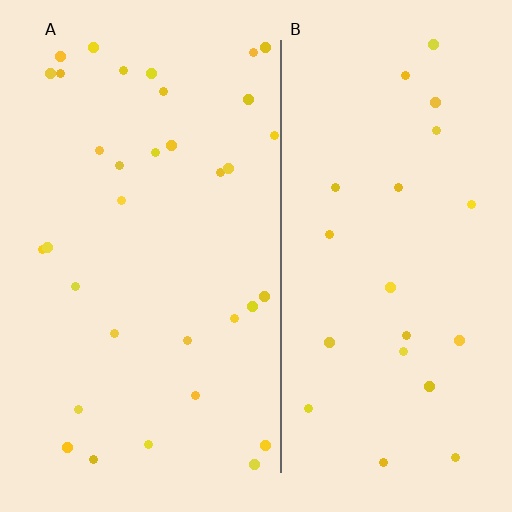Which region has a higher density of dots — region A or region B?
A (the left).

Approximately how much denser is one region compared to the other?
Approximately 1.5× — region A over region B.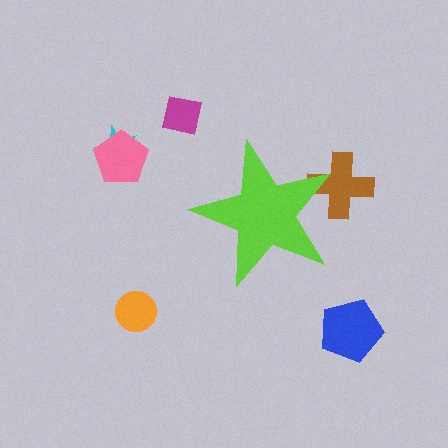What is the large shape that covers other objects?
A lime star.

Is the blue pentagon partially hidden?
No, the blue pentagon is fully visible.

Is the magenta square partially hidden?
No, the magenta square is fully visible.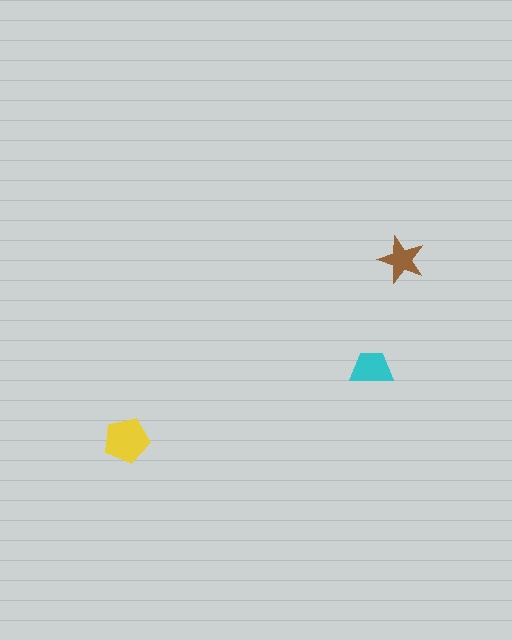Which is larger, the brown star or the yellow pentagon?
The yellow pentagon.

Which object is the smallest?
The brown star.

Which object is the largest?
The yellow pentagon.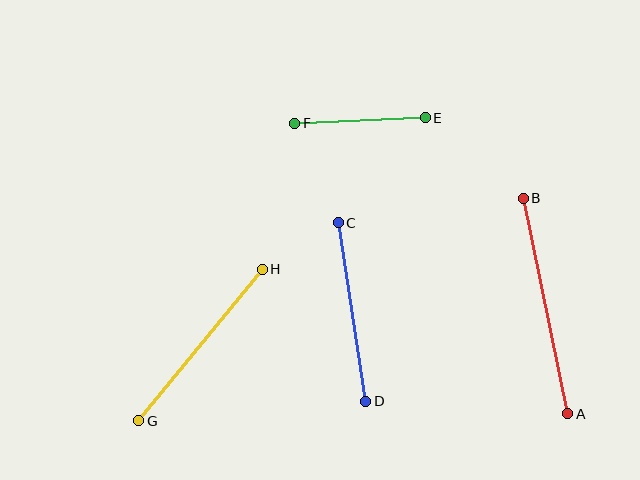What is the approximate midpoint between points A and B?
The midpoint is at approximately (546, 306) pixels.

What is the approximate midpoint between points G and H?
The midpoint is at approximately (201, 345) pixels.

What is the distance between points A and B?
The distance is approximately 220 pixels.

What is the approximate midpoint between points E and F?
The midpoint is at approximately (360, 121) pixels.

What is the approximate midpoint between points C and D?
The midpoint is at approximately (352, 312) pixels.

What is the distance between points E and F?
The distance is approximately 131 pixels.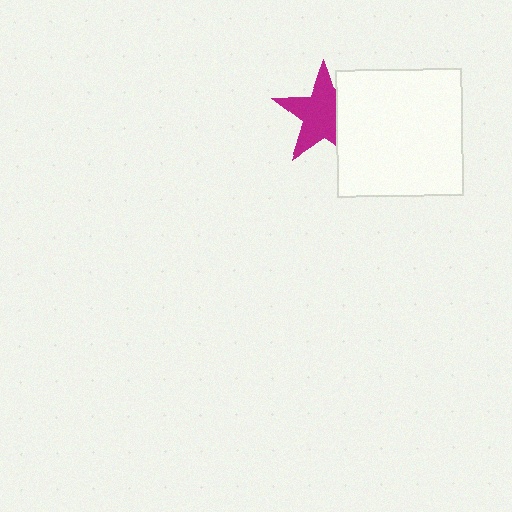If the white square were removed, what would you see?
You would see the complete magenta star.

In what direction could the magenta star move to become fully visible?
The magenta star could move left. That would shift it out from behind the white square entirely.